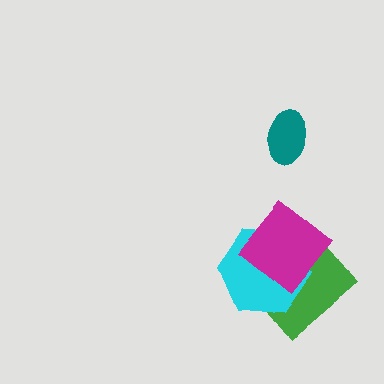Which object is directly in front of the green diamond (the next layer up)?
The cyan hexagon is directly in front of the green diamond.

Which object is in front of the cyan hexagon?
The magenta diamond is in front of the cyan hexagon.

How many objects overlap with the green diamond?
2 objects overlap with the green diamond.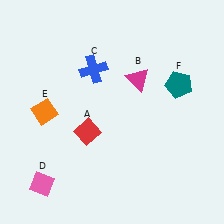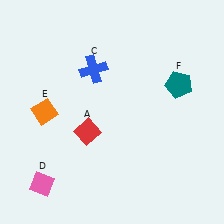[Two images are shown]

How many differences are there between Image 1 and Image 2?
There is 1 difference between the two images.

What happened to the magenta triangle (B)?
The magenta triangle (B) was removed in Image 2. It was in the top-right area of Image 1.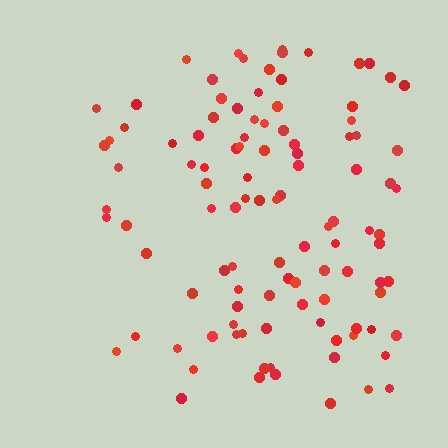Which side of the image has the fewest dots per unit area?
The left.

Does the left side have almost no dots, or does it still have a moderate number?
Still a moderate number, just noticeably fewer than the right.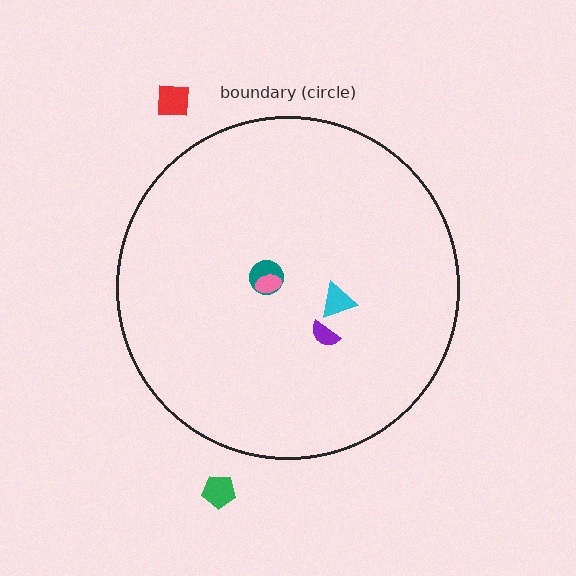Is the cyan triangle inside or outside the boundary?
Inside.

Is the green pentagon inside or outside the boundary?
Outside.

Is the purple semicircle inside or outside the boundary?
Inside.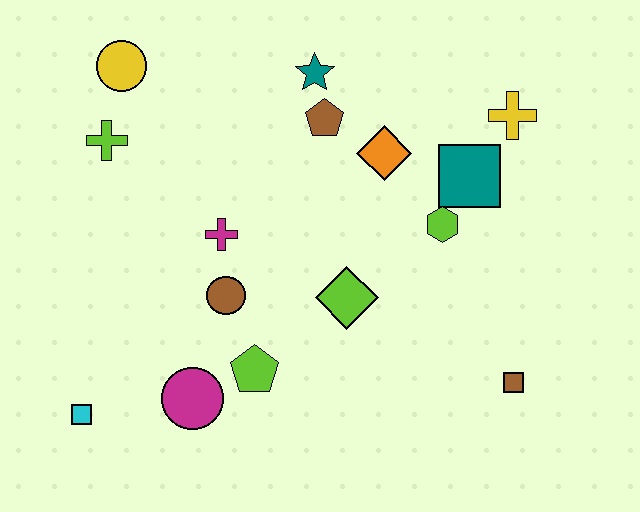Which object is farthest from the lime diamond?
The yellow circle is farthest from the lime diamond.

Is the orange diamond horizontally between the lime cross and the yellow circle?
No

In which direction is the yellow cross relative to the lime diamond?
The yellow cross is above the lime diamond.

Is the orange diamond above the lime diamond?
Yes